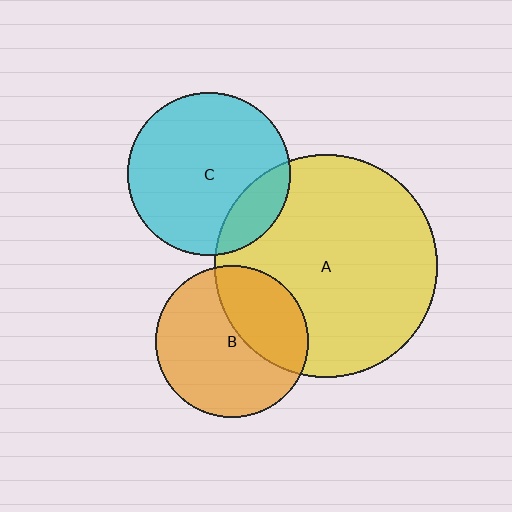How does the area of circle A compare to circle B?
Approximately 2.1 times.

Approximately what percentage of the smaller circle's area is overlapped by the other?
Approximately 35%.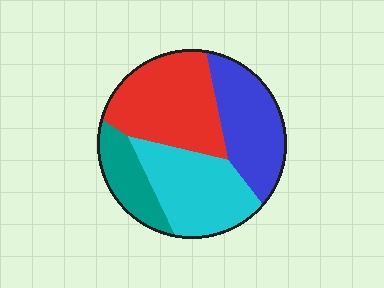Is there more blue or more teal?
Blue.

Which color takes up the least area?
Teal, at roughly 15%.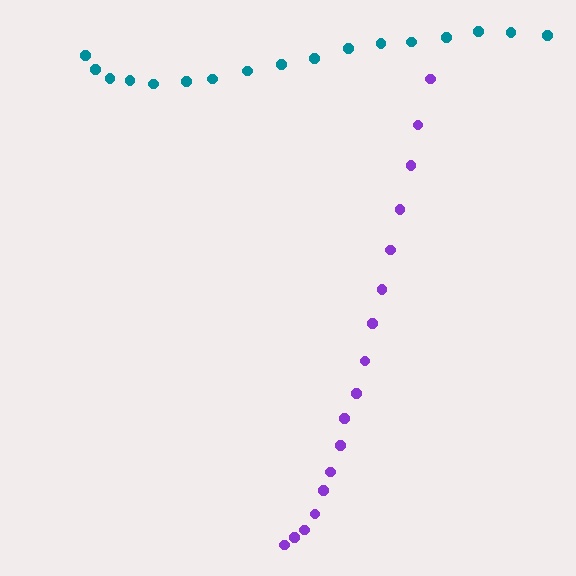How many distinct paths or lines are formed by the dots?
There are 2 distinct paths.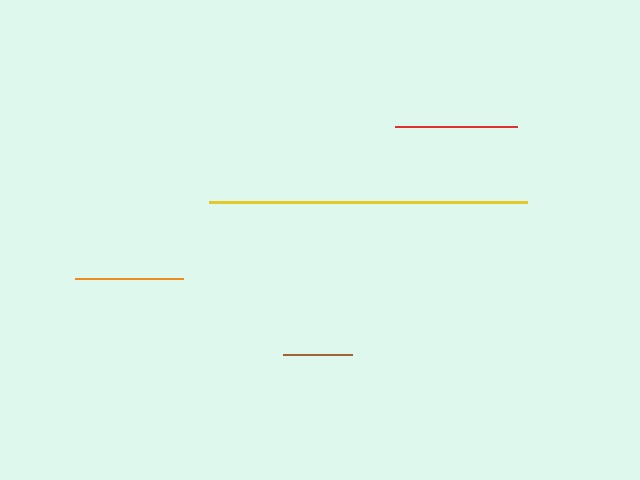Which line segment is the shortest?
The brown line is the shortest at approximately 69 pixels.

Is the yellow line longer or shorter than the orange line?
The yellow line is longer than the orange line.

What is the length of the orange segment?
The orange segment is approximately 107 pixels long.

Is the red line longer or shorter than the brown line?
The red line is longer than the brown line.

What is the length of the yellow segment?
The yellow segment is approximately 319 pixels long.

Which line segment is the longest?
The yellow line is the longest at approximately 319 pixels.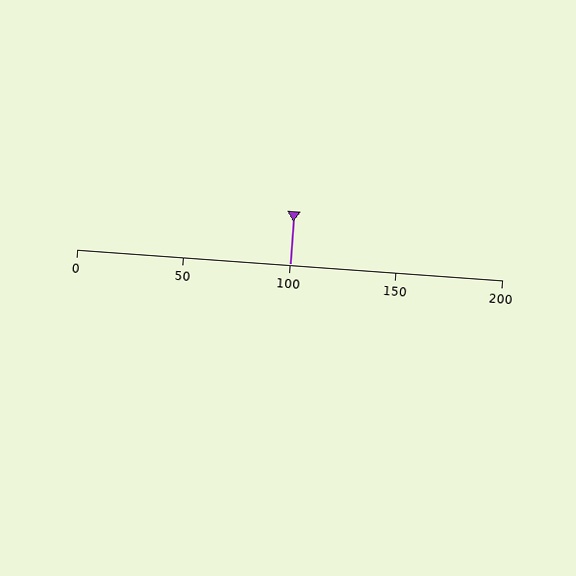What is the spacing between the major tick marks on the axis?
The major ticks are spaced 50 apart.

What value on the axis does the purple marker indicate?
The marker indicates approximately 100.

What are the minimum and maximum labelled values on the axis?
The axis runs from 0 to 200.